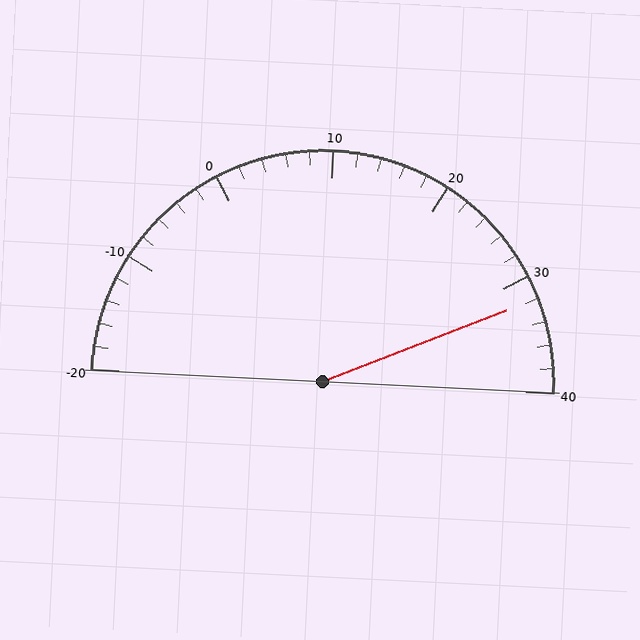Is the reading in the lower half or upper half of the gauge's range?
The reading is in the upper half of the range (-20 to 40).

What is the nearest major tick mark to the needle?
The nearest major tick mark is 30.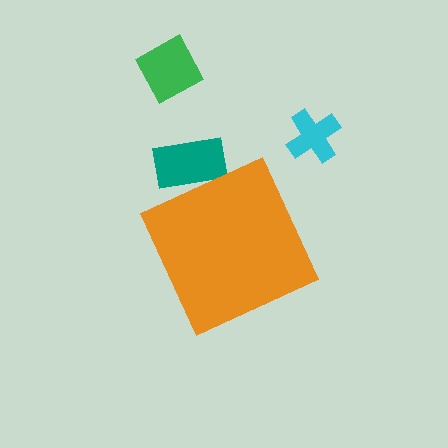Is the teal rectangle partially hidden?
Yes, the teal rectangle is partially hidden behind the orange diamond.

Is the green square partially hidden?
No, the green square is fully visible.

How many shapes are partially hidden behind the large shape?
1 shape is partially hidden.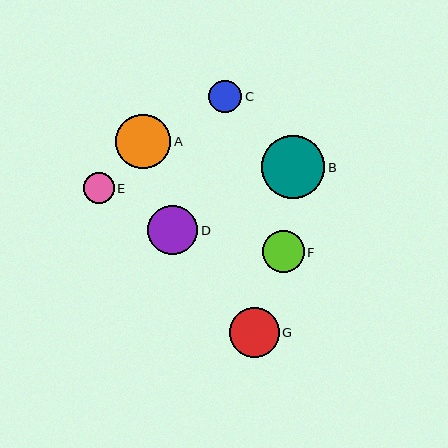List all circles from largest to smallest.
From largest to smallest: B, A, G, D, F, C, E.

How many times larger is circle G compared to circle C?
Circle G is approximately 1.5 times the size of circle C.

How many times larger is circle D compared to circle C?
Circle D is approximately 1.5 times the size of circle C.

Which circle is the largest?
Circle B is the largest with a size of approximately 63 pixels.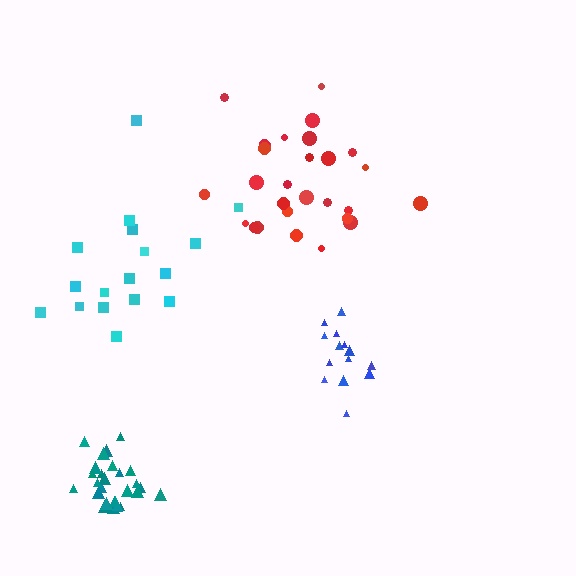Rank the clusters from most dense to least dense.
teal, blue, red, cyan.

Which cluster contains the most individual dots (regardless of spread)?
Red (28).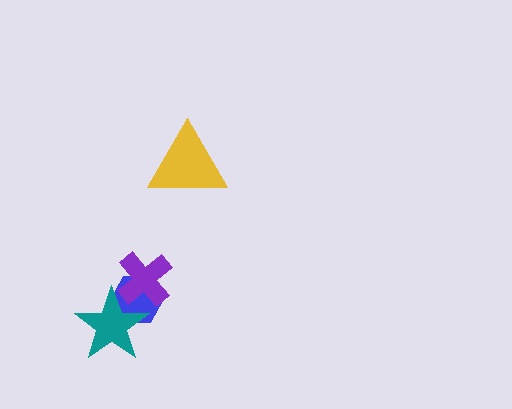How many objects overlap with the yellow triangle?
0 objects overlap with the yellow triangle.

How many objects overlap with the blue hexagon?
2 objects overlap with the blue hexagon.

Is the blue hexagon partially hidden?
Yes, it is partially covered by another shape.